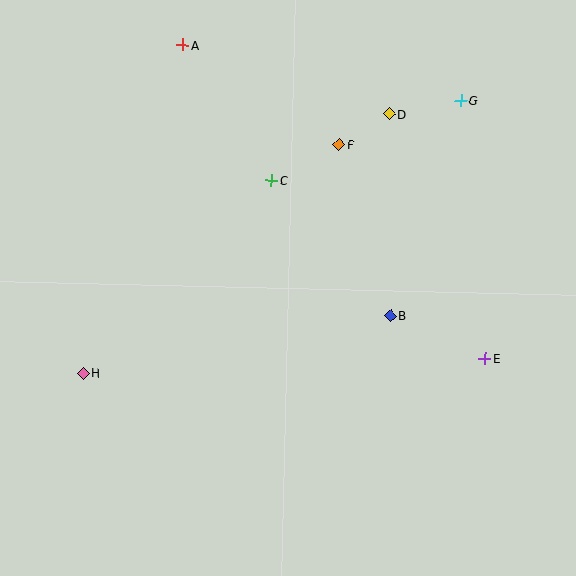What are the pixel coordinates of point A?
Point A is at (183, 45).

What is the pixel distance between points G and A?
The distance between G and A is 284 pixels.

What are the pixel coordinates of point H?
Point H is at (83, 373).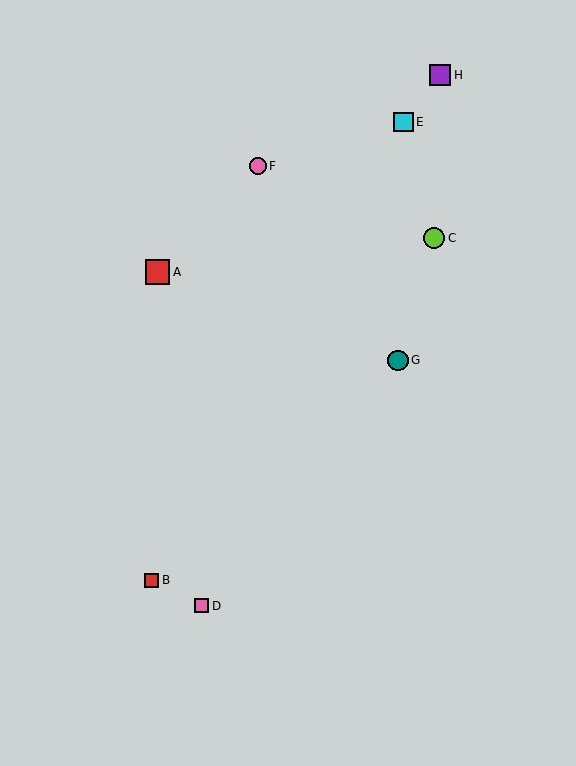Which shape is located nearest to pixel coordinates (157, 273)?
The red square (labeled A) at (158, 272) is nearest to that location.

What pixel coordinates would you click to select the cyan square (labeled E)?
Click at (403, 122) to select the cyan square E.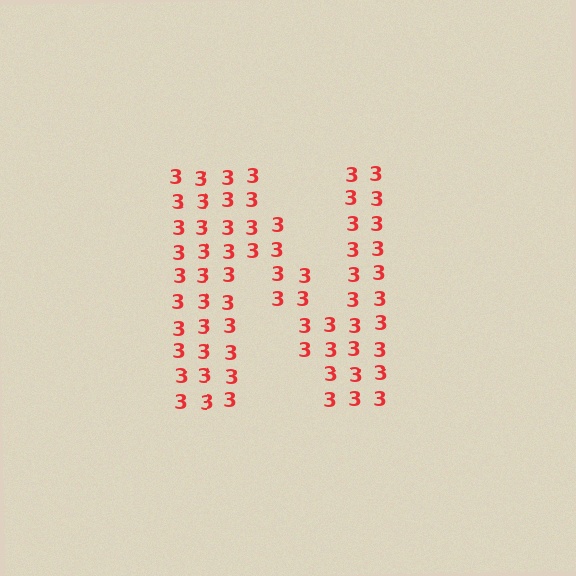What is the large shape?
The large shape is the letter N.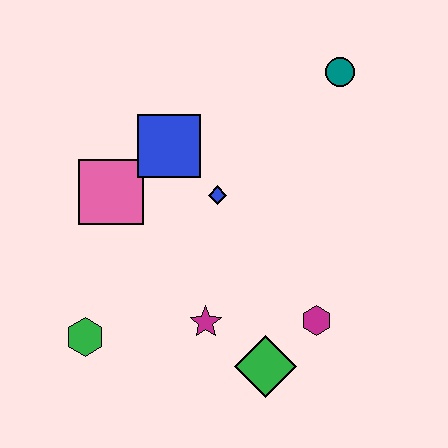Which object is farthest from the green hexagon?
The teal circle is farthest from the green hexagon.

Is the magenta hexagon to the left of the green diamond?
No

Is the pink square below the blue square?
Yes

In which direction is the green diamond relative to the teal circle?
The green diamond is below the teal circle.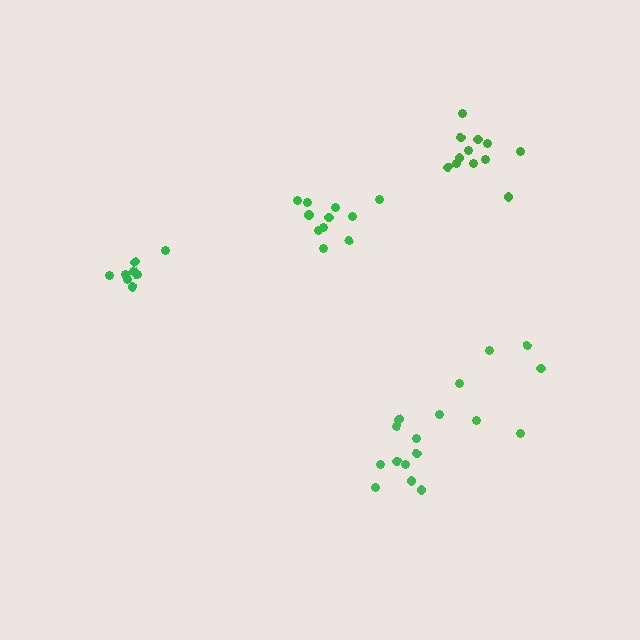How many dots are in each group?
Group 1: 11 dots, Group 2: 8 dots, Group 3: 11 dots, Group 4: 12 dots, Group 5: 6 dots (48 total).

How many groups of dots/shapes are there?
There are 5 groups.